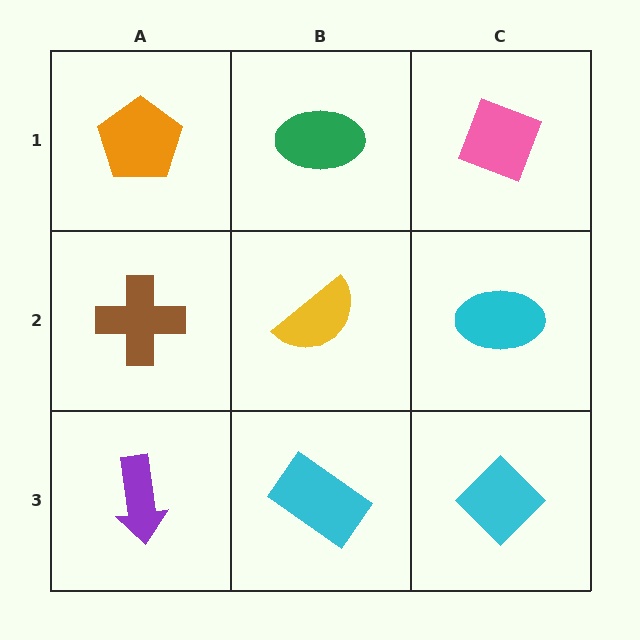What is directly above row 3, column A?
A brown cross.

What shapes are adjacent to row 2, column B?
A green ellipse (row 1, column B), a cyan rectangle (row 3, column B), a brown cross (row 2, column A), a cyan ellipse (row 2, column C).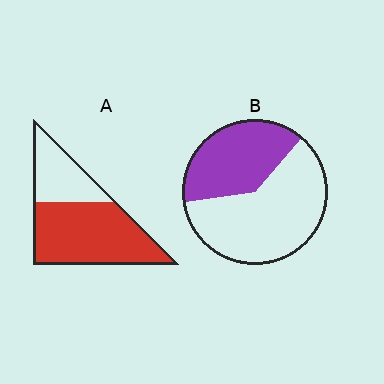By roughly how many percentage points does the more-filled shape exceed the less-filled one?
By roughly 30 percentage points (A over B).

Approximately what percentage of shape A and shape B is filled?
A is approximately 70% and B is approximately 40%.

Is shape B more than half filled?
No.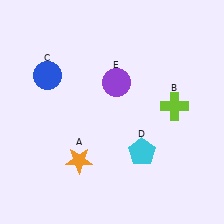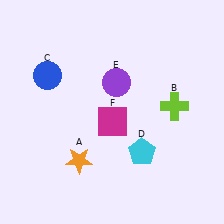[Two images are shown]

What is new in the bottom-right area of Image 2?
A magenta square (F) was added in the bottom-right area of Image 2.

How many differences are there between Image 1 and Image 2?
There is 1 difference between the two images.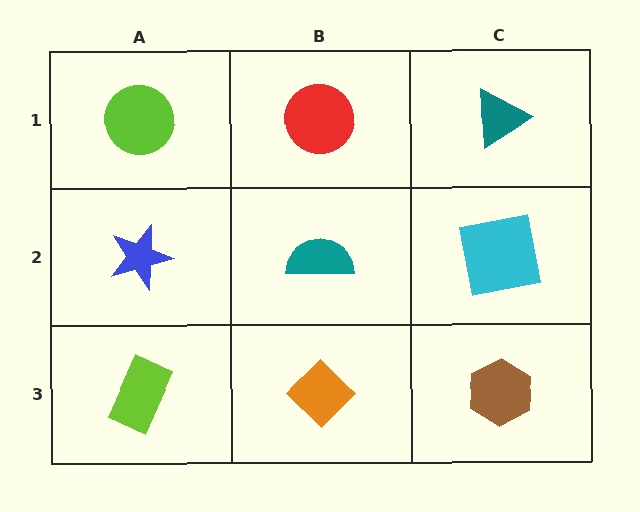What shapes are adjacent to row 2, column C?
A teal triangle (row 1, column C), a brown hexagon (row 3, column C), a teal semicircle (row 2, column B).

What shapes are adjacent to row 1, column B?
A teal semicircle (row 2, column B), a lime circle (row 1, column A), a teal triangle (row 1, column C).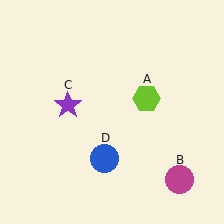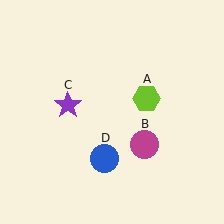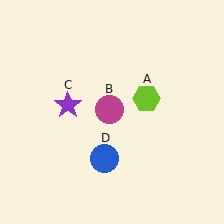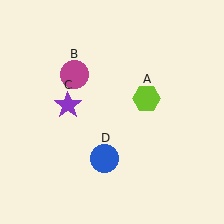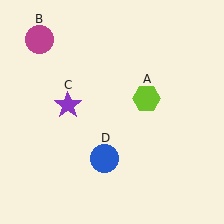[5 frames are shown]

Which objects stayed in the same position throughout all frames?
Lime hexagon (object A) and purple star (object C) and blue circle (object D) remained stationary.